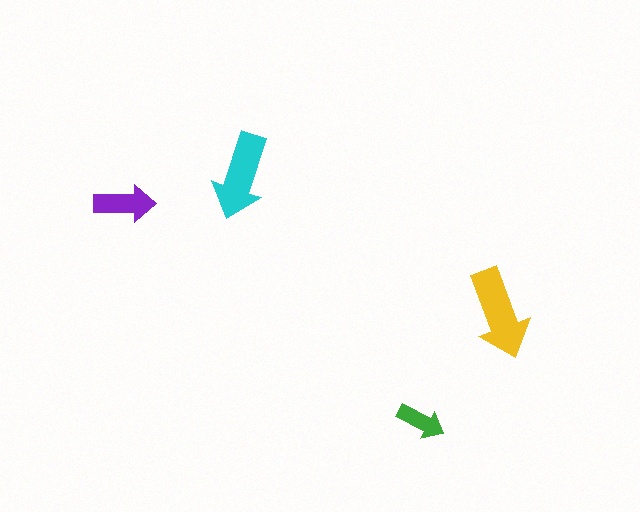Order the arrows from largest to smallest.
the yellow one, the cyan one, the purple one, the green one.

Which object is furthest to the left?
The purple arrow is leftmost.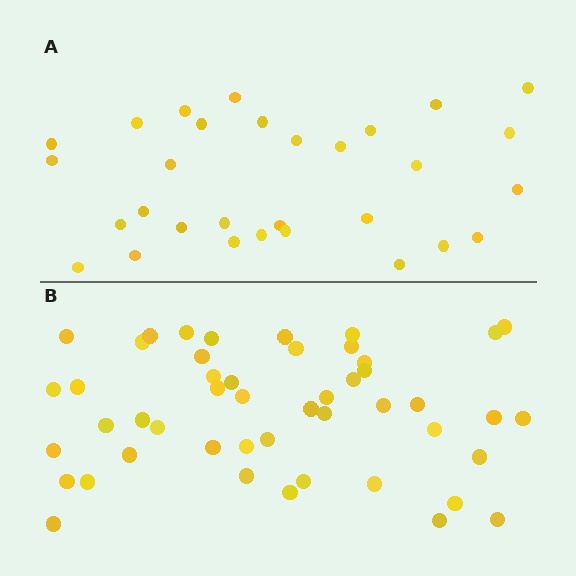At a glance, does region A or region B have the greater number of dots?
Region B (the bottom region) has more dots.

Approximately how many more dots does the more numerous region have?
Region B has approximately 20 more dots than region A.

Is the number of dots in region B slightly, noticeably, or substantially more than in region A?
Region B has substantially more. The ratio is roughly 1.6 to 1.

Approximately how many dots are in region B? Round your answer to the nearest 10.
About 50 dots. (The exact count is 48, which rounds to 50.)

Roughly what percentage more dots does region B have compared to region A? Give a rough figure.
About 60% more.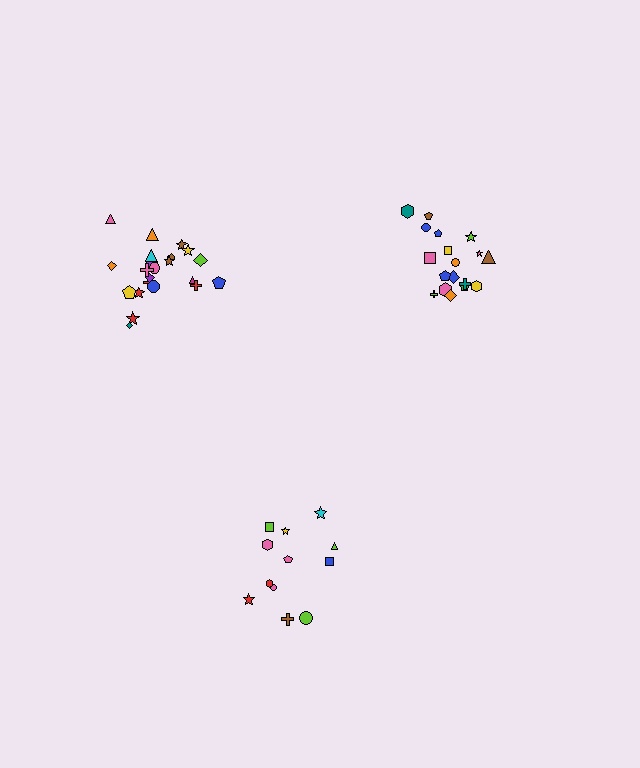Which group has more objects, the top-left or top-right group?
The top-left group.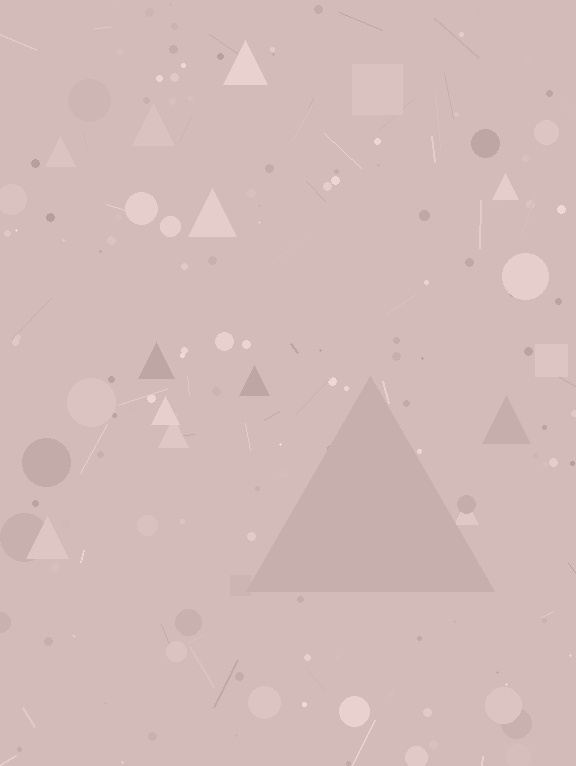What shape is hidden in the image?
A triangle is hidden in the image.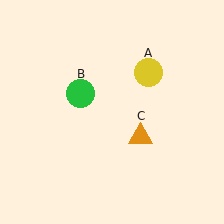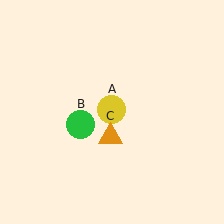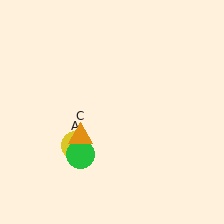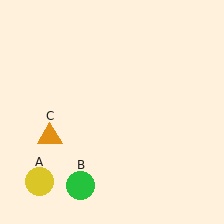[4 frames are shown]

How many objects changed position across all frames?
3 objects changed position: yellow circle (object A), green circle (object B), orange triangle (object C).